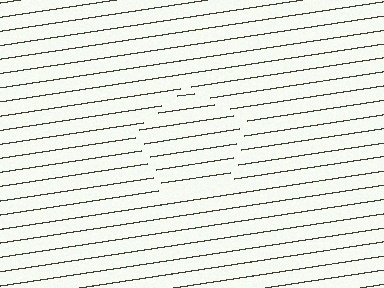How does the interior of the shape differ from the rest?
The interior of the shape contains the same grating, shifted by half a period — the contour is defined by the phase discontinuity where line-ends from the inner and outer gratings abut.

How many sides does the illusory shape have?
5 sides — the line-ends trace a pentagon.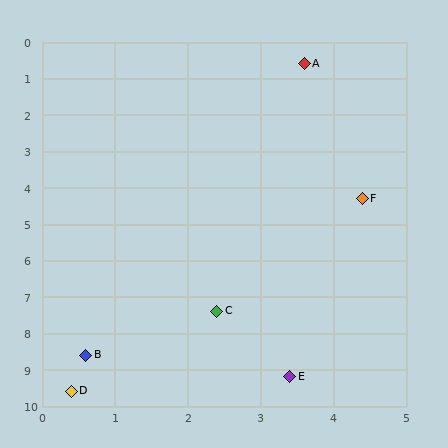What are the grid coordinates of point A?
Point A is at approximately (3.6, 0.6).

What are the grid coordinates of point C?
Point C is at approximately (2.4, 7.4).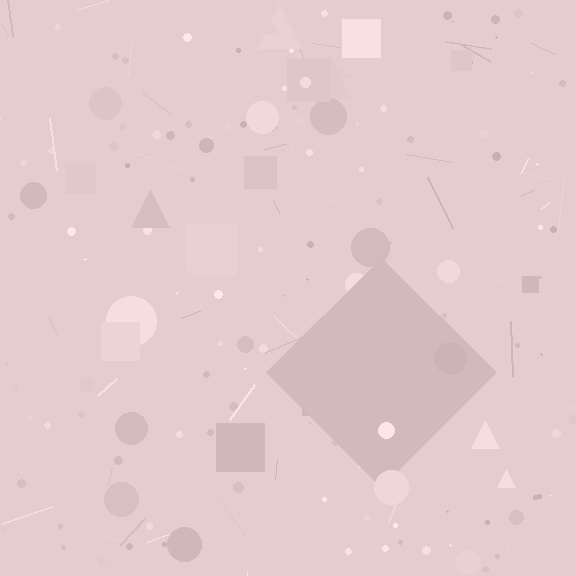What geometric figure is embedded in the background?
A diamond is embedded in the background.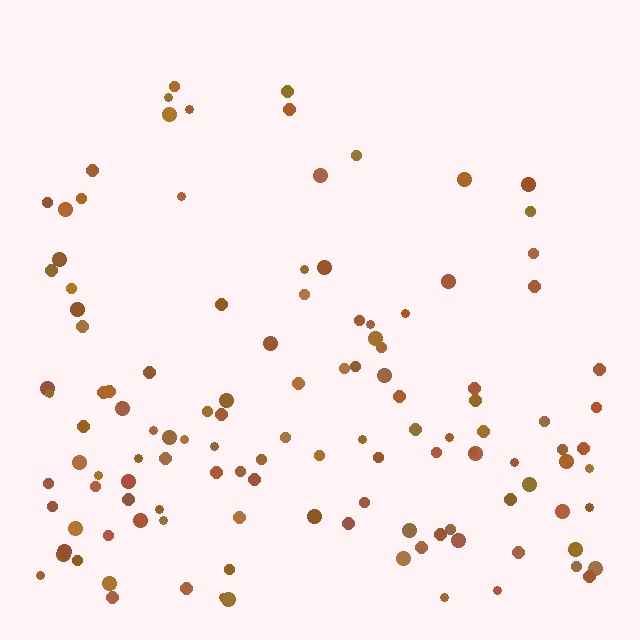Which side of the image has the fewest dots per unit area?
The top.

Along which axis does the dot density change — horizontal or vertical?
Vertical.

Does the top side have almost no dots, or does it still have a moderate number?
Still a moderate number, just noticeably fewer than the bottom.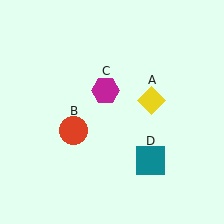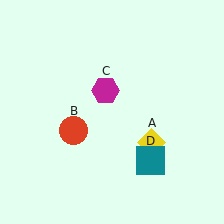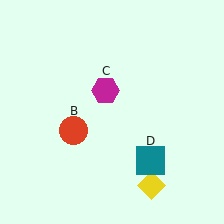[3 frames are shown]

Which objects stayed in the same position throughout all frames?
Red circle (object B) and magenta hexagon (object C) and teal square (object D) remained stationary.